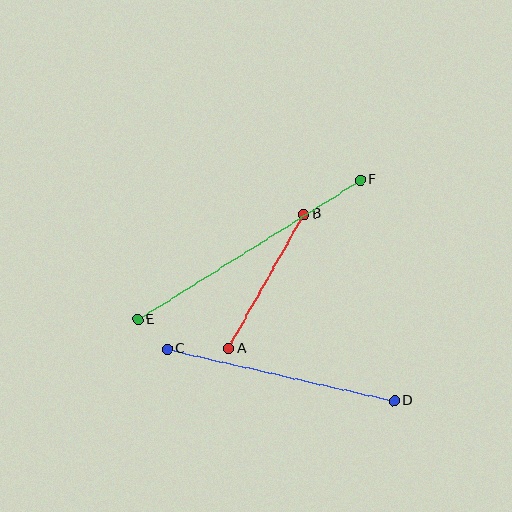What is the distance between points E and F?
The distance is approximately 263 pixels.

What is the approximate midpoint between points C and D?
The midpoint is at approximately (280, 375) pixels.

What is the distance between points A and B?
The distance is approximately 154 pixels.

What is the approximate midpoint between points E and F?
The midpoint is at approximately (249, 250) pixels.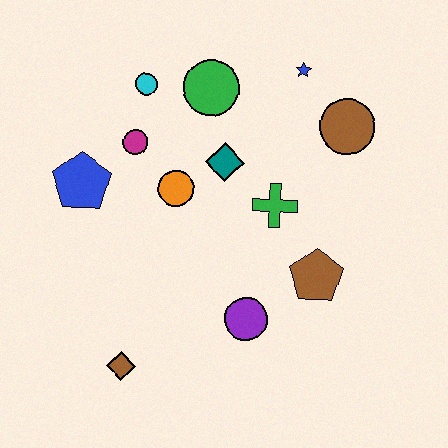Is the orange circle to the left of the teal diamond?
Yes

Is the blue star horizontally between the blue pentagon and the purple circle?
No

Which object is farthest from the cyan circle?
The brown diamond is farthest from the cyan circle.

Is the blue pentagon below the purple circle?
No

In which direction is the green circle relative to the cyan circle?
The green circle is to the right of the cyan circle.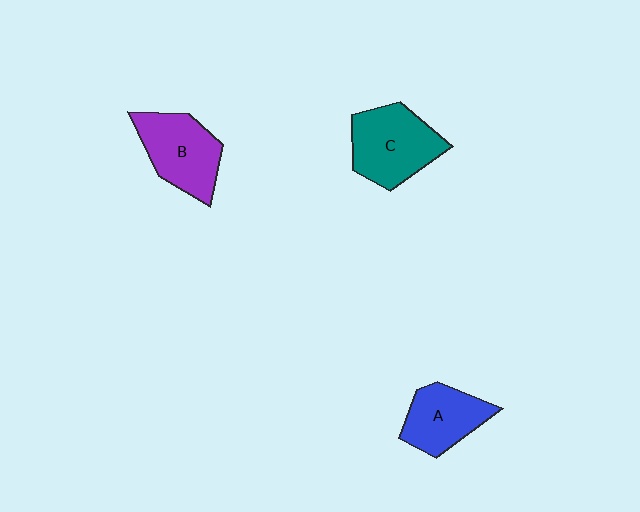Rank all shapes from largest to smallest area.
From largest to smallest: C (teal), B (purple), A (blue).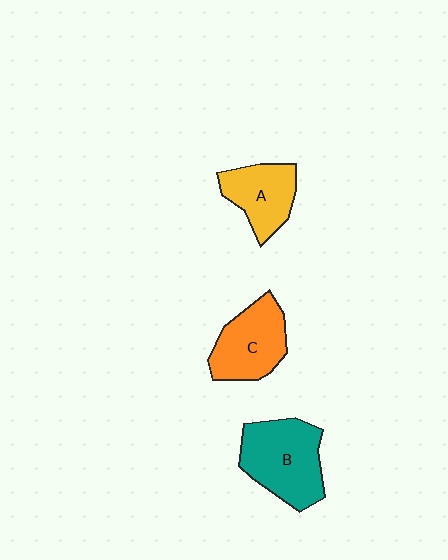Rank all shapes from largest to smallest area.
From largest to smallest: B (teal), C (orange), A (yellow).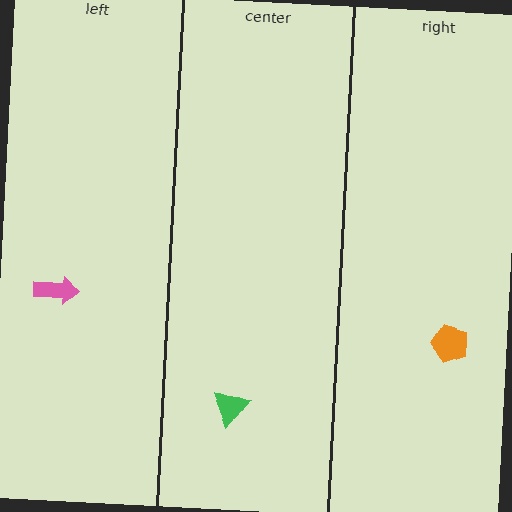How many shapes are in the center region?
1.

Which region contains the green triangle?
The center region.